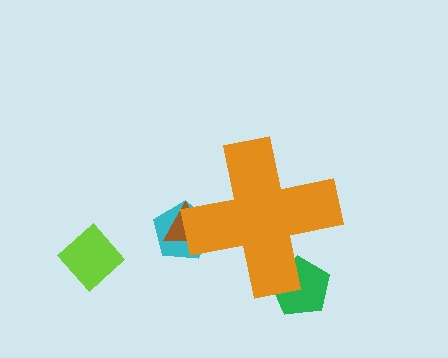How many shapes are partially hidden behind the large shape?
3 shapes are partially hidden.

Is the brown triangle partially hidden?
Yes, the brown triangle is partially hidden behind the orange cross.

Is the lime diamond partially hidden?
No, the lime diamond is fully visible.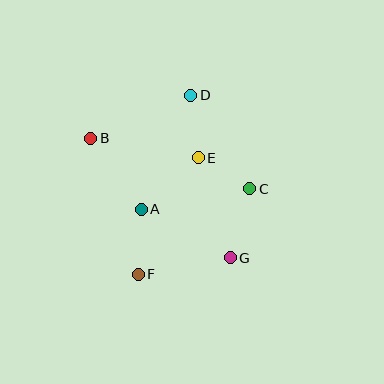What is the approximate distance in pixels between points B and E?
The distance between B and E is approximately 109 pixels.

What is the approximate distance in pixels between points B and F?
The distance between B and F is approximately 144 pixels.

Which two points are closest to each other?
Points C and E are closest to each other.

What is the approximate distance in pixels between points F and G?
The distance between F and G is approximately 93 pixels.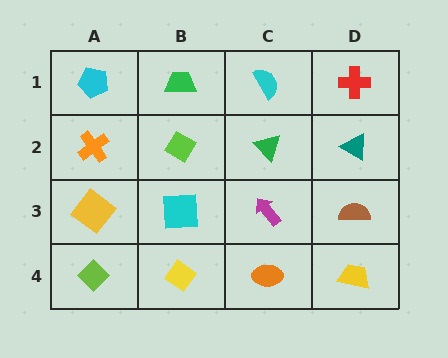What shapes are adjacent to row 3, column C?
A green triangle (row 2, column C), an orange ellipse (row 4, column C), a cyan square (row 3, column B), a brown semicircle (row 3, column D).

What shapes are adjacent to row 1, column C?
A green triangle (row 2, column C), a green trapezoid (row 1, column B), a red cross (row 1, column D).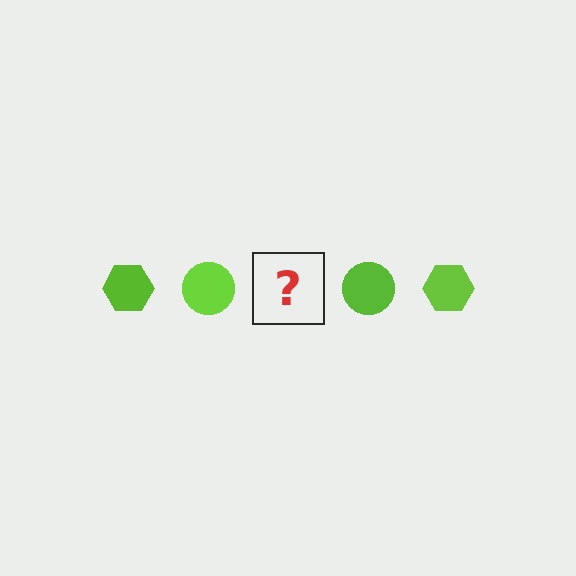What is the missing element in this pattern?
The missing element is a lime hexagon.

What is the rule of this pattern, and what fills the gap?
The rule is that the pattern cycles through hexagon, circle shapes in lime. The gap should be filled with a lime hexagon.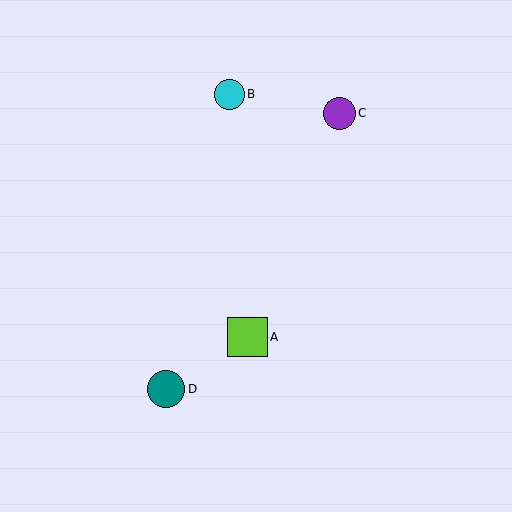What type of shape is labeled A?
Shape A is a lime square.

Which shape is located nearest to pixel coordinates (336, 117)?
The purple circle (labeled C) at (339, 113) is nearest to that location.